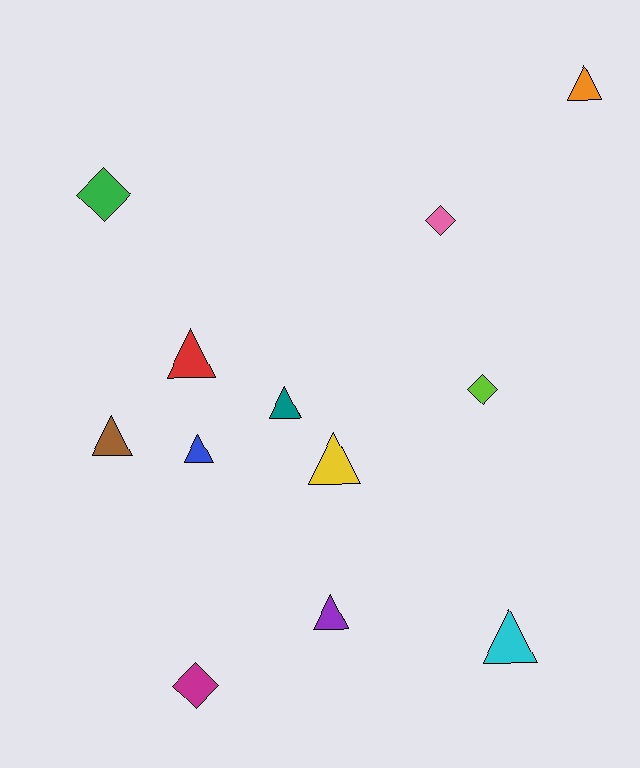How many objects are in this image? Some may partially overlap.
There are 12 objects.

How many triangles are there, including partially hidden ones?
There are 8 triangles.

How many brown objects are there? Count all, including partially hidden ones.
There is 1 brown object.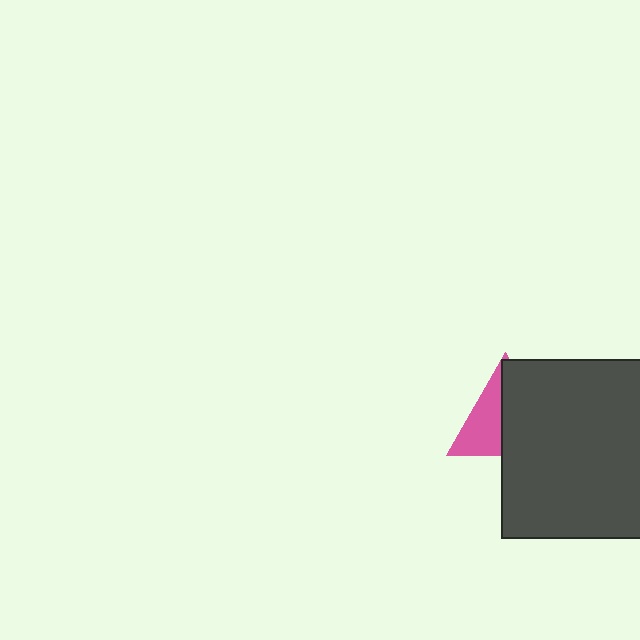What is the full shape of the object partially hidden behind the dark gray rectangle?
The partially hidden object is a pink triangle.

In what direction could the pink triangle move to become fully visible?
The pink triangle could move left. That would shift it out from behind the dark gray rectangle entirely.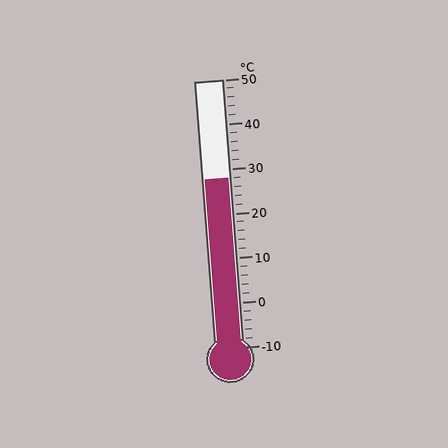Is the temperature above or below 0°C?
The temperature is above 0°C.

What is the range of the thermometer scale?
The thermometer scale ranges from -10°C to 50°C.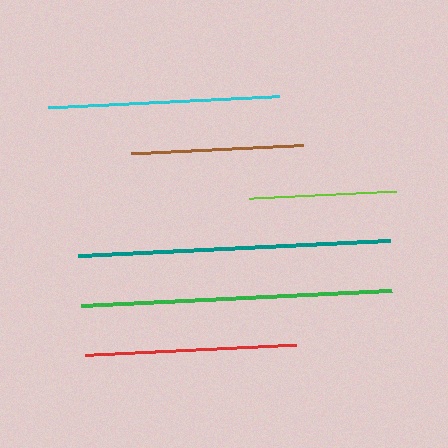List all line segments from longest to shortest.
From longest to shortest: teal, green, cyan, red, brown, lime.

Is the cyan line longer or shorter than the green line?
The green line is longer than the cyan line.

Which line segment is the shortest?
The lime line is the shortest at approximately 147 pixels.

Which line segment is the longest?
The teal line is the longest at approximately 313 pixels.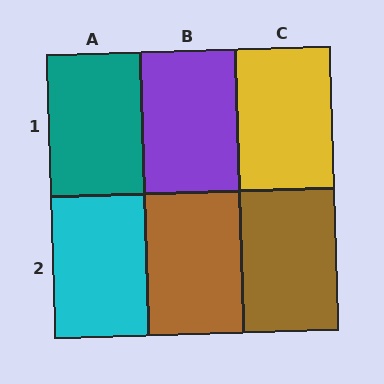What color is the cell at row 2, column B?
Brown.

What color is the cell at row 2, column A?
Cyan.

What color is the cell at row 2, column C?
Brown.